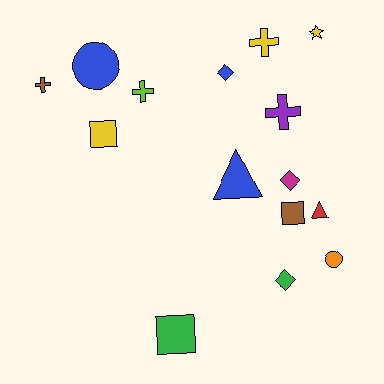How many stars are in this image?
There is 1 star.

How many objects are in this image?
There are 15 objects.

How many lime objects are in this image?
There is 1 lime object.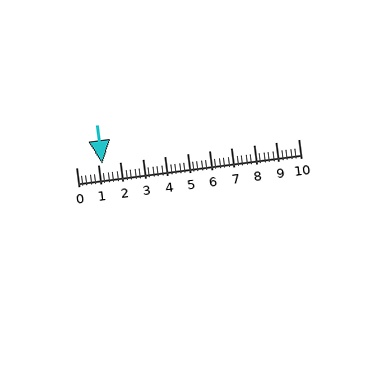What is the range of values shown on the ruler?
The ruler shows values from 0 to 10.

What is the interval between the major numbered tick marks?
The major tick marks are spaced 1 units apart.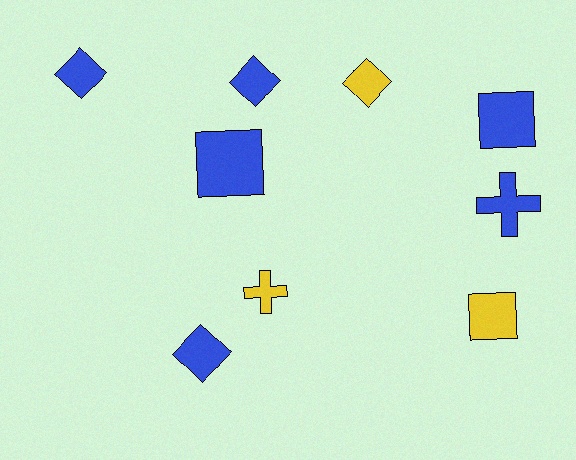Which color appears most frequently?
Blue, with 6 objects.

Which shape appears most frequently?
Diamond, with 4 objects.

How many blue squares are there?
There are 2 blue squares.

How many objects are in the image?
There are 9 objects.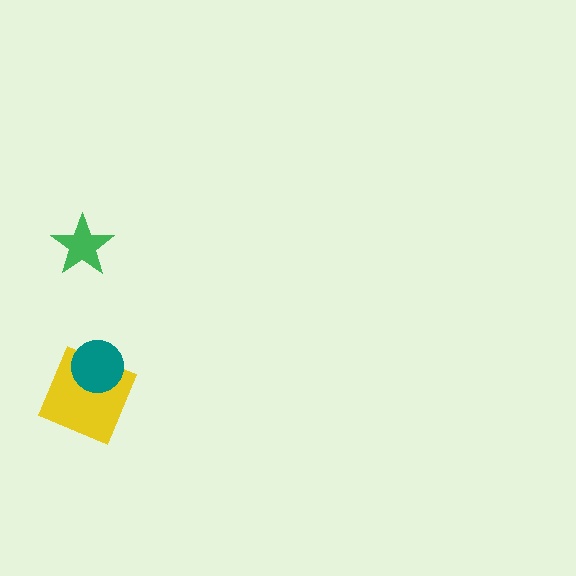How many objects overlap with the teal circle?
1 object overlaps with the teal circle.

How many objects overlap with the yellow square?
1 object overlaps with the yellow square.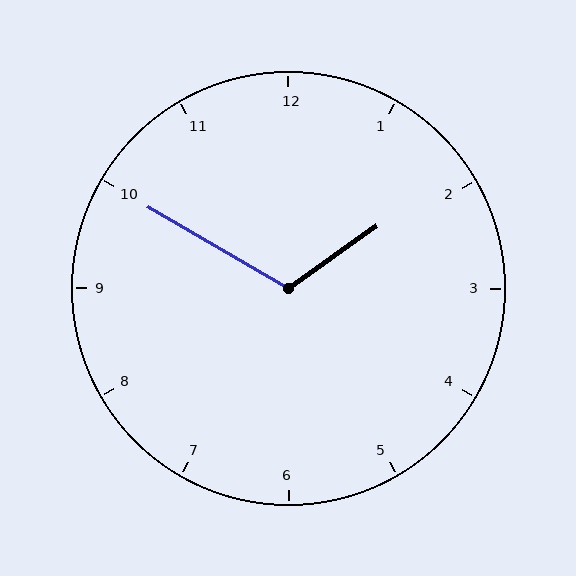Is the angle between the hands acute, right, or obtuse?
It is obtuse.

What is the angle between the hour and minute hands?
Approximately 115 degrees.